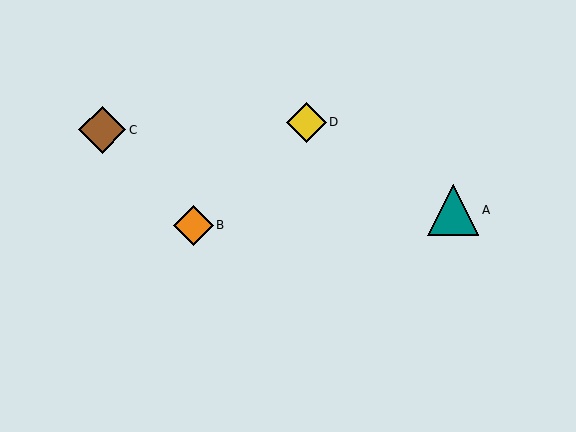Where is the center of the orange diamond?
The center of the orange diamond is at (193, 225).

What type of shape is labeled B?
Shape B is an orange diamond.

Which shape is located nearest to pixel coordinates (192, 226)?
The orange diamond (labeled B) at (193, 225) is nearest to that location.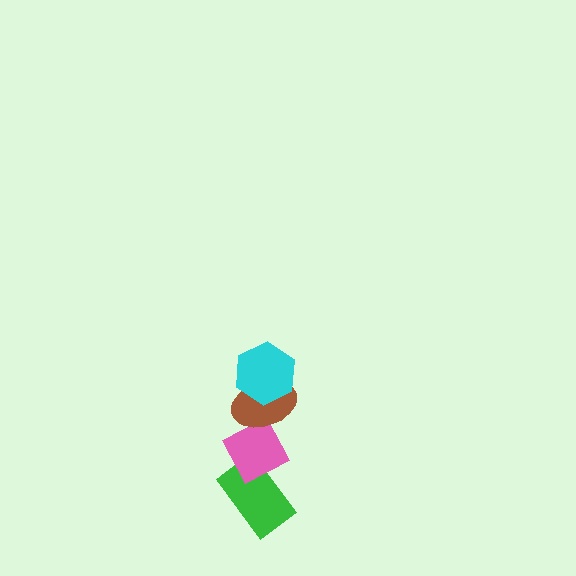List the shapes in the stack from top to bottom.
From top to bottom: the cyan hexagon, the brown ellipse, the pink diamond, the green rectangle.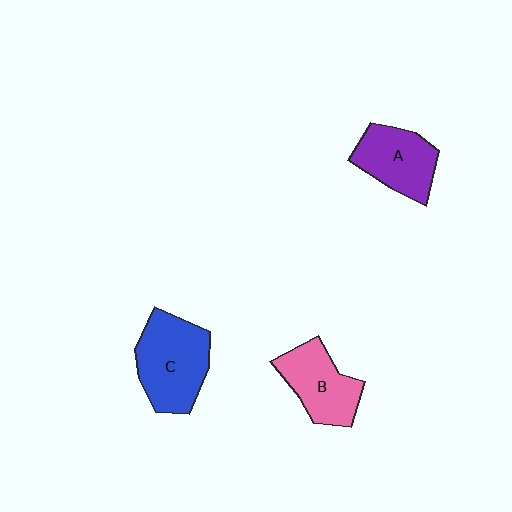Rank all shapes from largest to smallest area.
From largest to smallest: C (blue), B (pink), A (purple).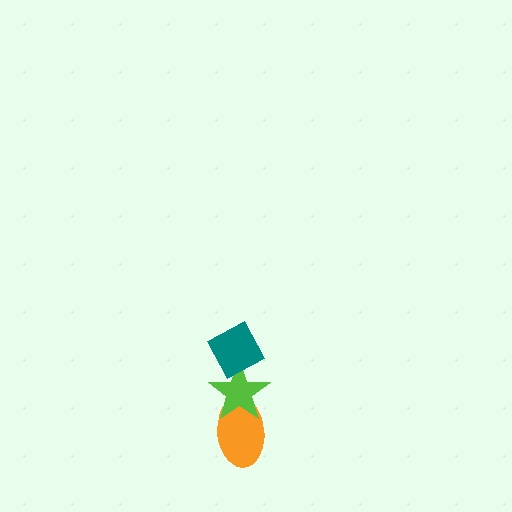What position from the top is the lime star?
The lime star is 2nd from the top.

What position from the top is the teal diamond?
The teal diamond is 1st from the top.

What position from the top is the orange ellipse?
The orange ellipse is 3rd from the top.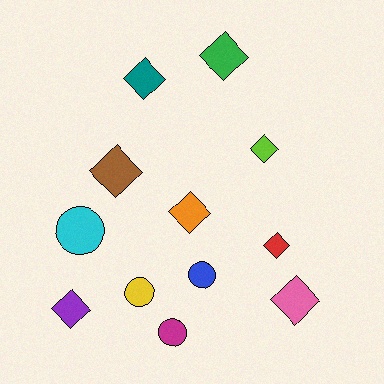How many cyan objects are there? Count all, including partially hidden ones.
There is 1 cyan object.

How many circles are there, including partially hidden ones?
There are 4 circles.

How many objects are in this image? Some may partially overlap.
There are 12 objects.